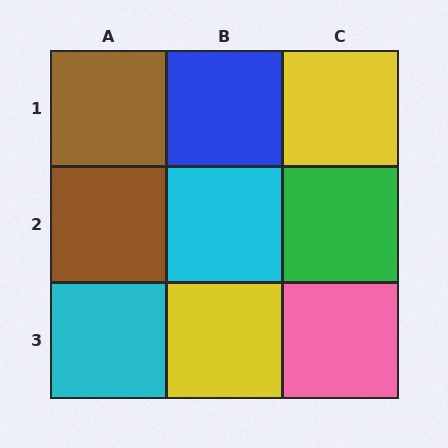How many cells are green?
1 cell is green.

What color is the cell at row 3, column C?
Pink.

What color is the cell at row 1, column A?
Brown.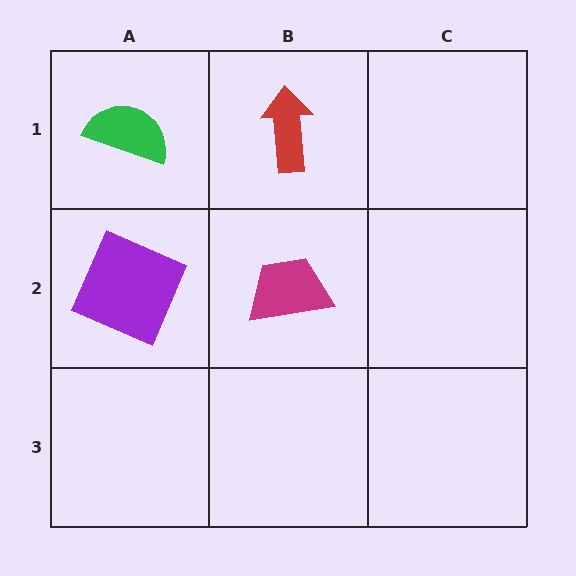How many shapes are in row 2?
2 shapes.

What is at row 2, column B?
A magenta trapezoid.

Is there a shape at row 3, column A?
No, that cell is empty.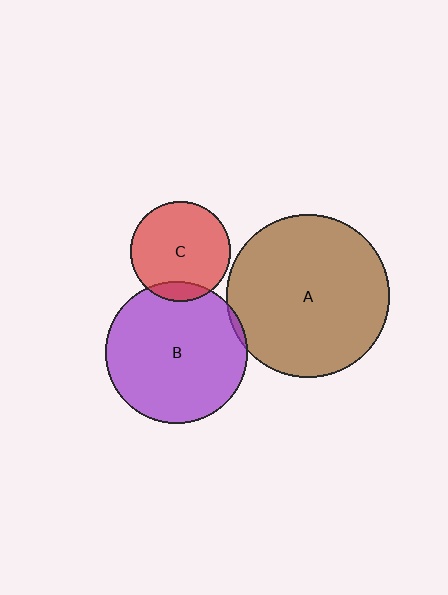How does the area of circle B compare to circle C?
Approximately 2.0 times.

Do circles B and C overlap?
Yes.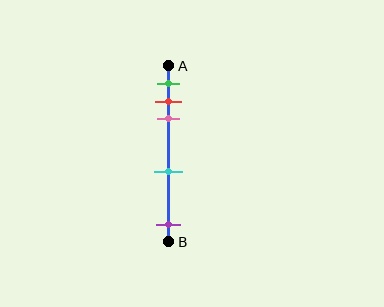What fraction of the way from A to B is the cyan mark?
The cyan mark is approximately 60% (0.6) of the way from A to B.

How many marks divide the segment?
There are 5 marks dividing the segment.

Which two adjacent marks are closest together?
The red and pink marks are the closest adjacent pair.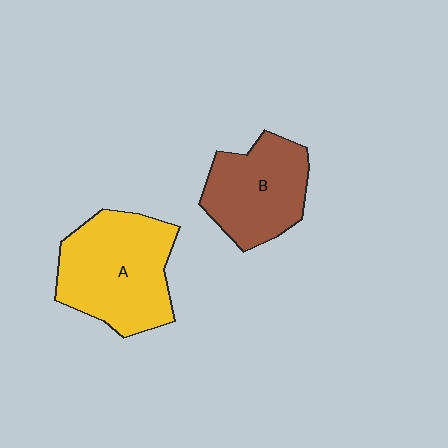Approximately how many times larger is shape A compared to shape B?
Approximately 1.3 times.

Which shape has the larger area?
Shape A (yellow).